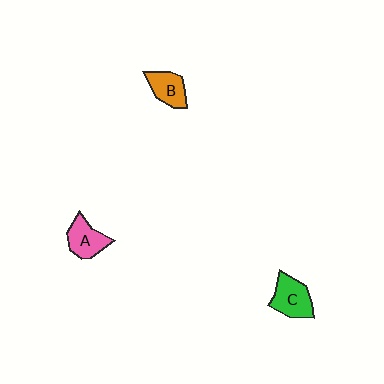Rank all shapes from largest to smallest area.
From largest to smallest: C (green), A (pink), B (orange).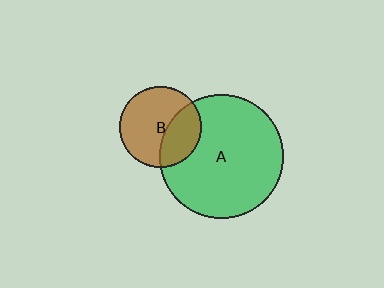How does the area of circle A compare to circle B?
Approximately 2.3 times.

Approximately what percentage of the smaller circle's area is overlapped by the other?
Approximately 35%.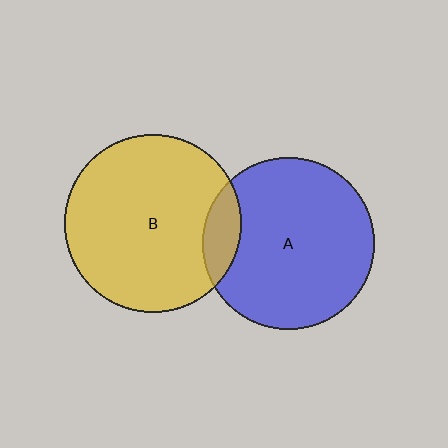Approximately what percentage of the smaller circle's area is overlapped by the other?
Approximately 10%.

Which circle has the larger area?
Circle B (yellow).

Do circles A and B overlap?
Yes.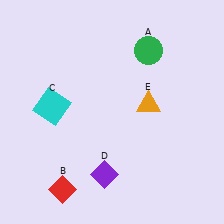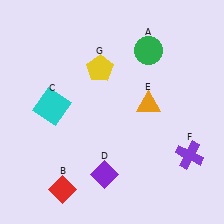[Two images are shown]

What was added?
A purple cross (F), a yellow pentagon (G) were added in Image 2.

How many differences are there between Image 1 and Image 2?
There are 2 differences between the two images.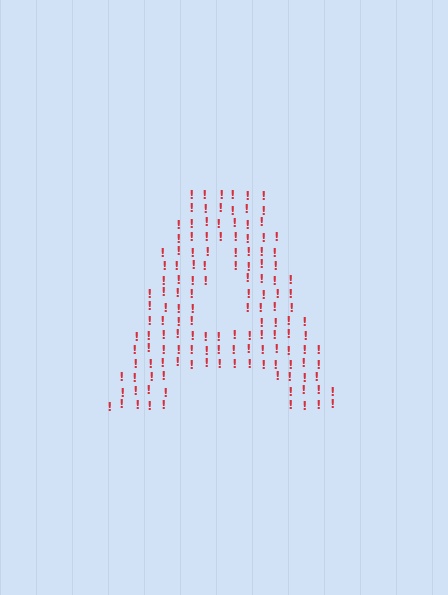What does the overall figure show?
The overall figure shows the letter A.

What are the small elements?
The small elements are exclamation marks.